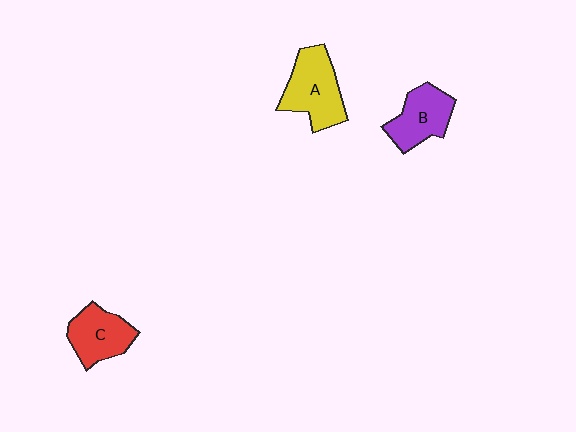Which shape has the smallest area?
Shape C (red).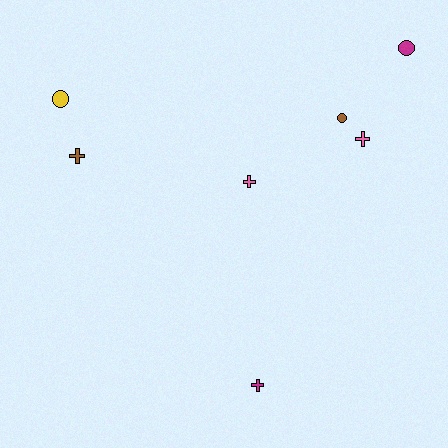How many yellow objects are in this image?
There is 1 yellow object.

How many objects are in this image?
There are 7 objects.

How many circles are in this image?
There are 3 circles.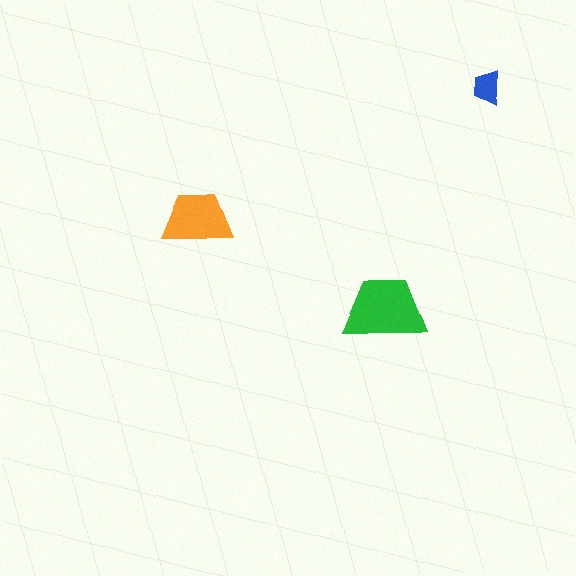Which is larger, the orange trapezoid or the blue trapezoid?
The orange one.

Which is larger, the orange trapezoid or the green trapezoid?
The green one.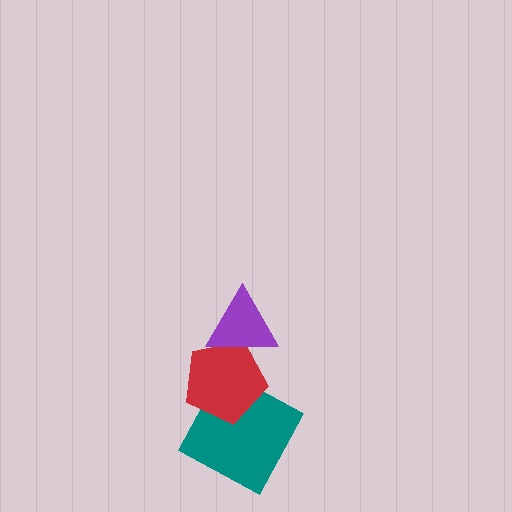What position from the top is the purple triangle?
The purple triangle is 1st from the top.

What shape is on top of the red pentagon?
The purple triangle is on top of the red pentagon.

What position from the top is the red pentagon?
The red pentagon is 2nd from the top.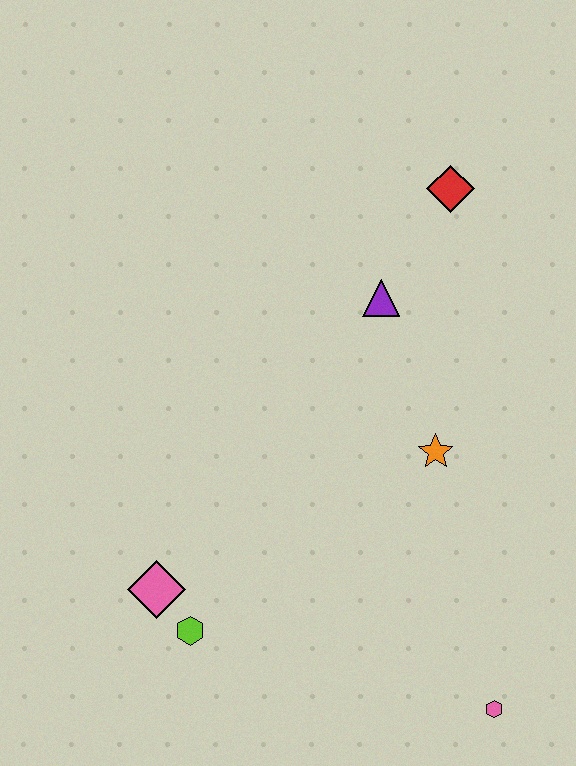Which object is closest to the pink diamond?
The lime hexagon is closest to the pink diamond.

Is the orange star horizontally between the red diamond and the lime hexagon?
Yes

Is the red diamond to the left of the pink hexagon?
Yes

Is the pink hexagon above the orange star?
No